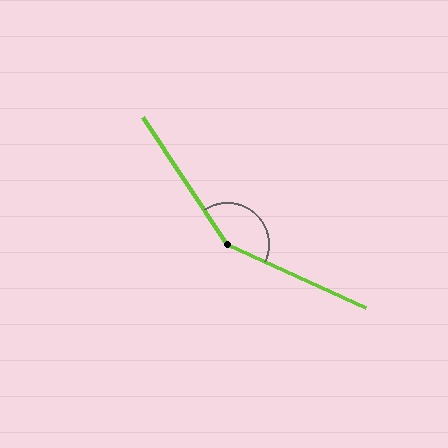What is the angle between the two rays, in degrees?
Approximately 148 degrees.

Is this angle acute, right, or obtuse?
It is obtuse.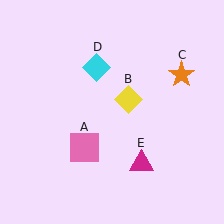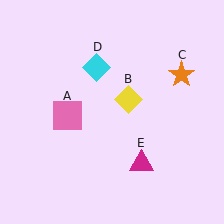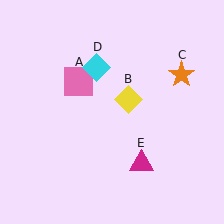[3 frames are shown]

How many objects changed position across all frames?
1 object changed position: pink square (object A).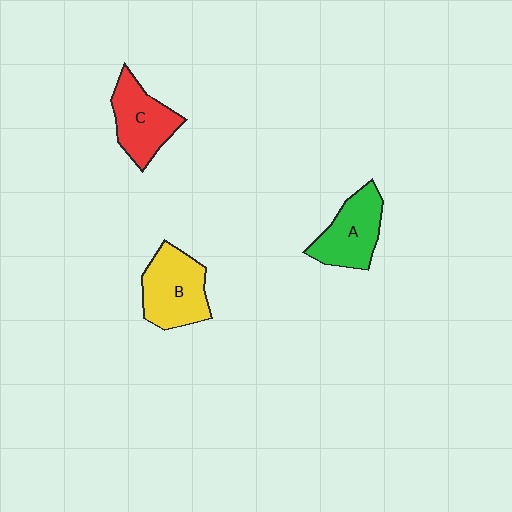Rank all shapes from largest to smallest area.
From largest to smallest: B (yellow), C (red), A (green).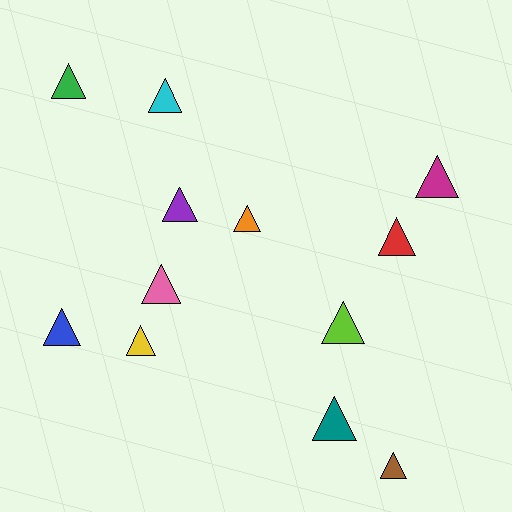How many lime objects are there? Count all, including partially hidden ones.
There is 1 lime object.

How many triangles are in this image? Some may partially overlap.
There are 12 triangles.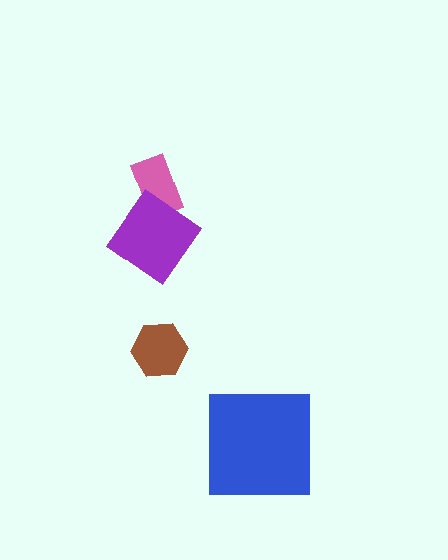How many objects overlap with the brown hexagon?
0 objects overlap with the brown hexagon.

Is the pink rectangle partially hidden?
Yes, it is partially covered by another shape.